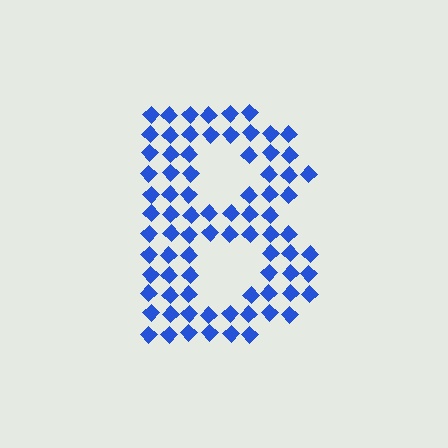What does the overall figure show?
The overall figure shows the letter B.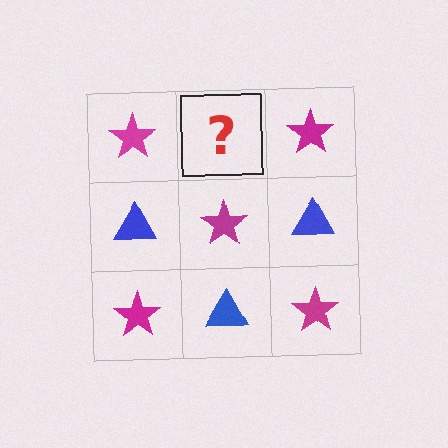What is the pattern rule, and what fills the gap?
The rule is that it alternates magenta star and blue triangle in a checkerboard pattern. The gap should be filled with a blue triangle.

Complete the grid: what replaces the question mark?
The question mark should be replaced with a blue triangle.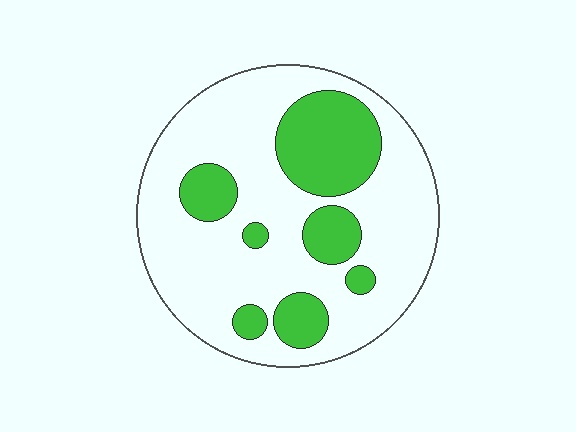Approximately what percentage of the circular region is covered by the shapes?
Approximately 25%.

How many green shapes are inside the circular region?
7.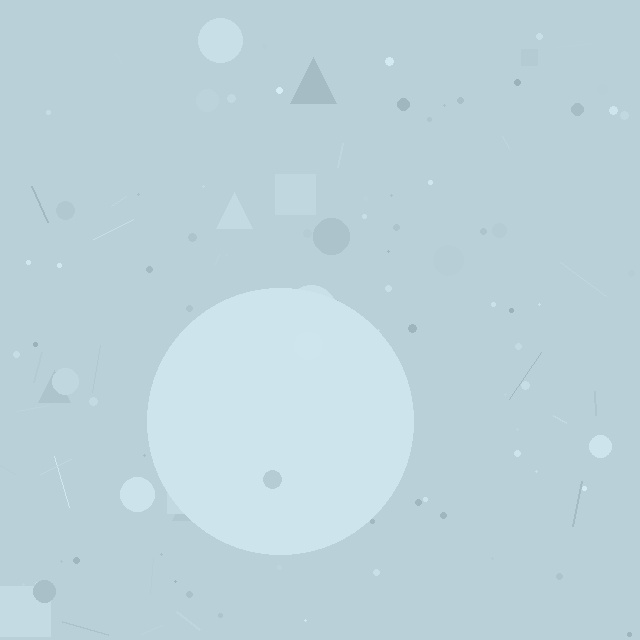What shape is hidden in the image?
A circle is hidden in the image.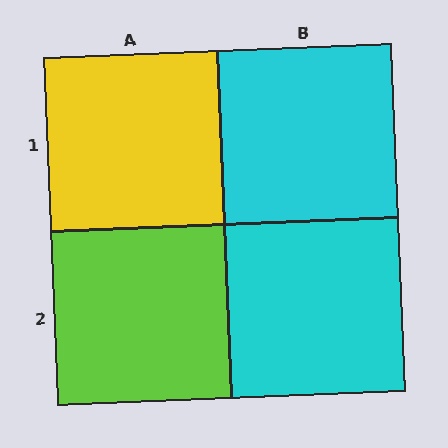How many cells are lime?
1 cell is lime.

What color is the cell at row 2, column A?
Lime.